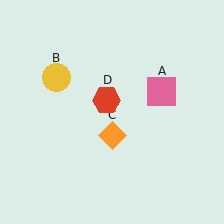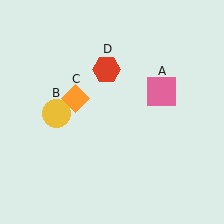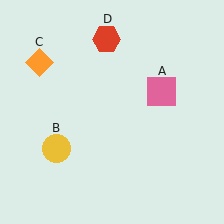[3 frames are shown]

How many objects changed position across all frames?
3 objects changed position: yellow circle (object B), orange diamond (object C), red hexagon (object D).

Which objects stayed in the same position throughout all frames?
Pink square (object A) remained stationary.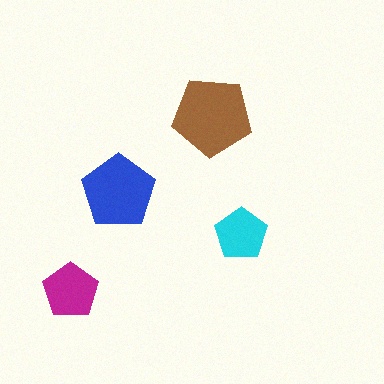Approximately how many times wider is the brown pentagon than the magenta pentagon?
About 1.5 times wider.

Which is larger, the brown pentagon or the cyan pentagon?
The brown one.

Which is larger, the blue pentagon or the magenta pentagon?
The blue one.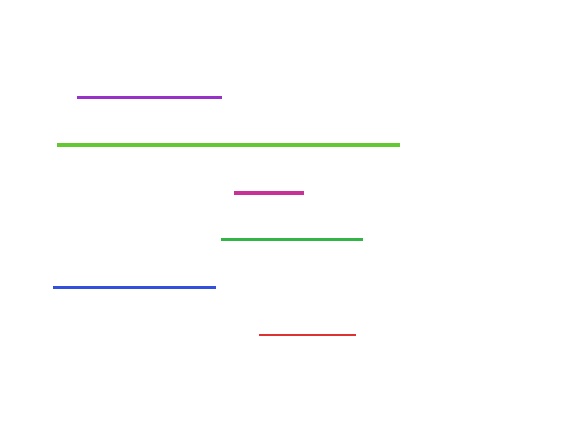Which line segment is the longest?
The lime line is the longest at approximately 342 pixels.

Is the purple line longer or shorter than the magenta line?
The purple line is longer than the magenta line.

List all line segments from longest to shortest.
From longest to shortest: lime, blue, purple, green, red, magenta.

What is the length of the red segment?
The red segment is approximately 96 pixels long.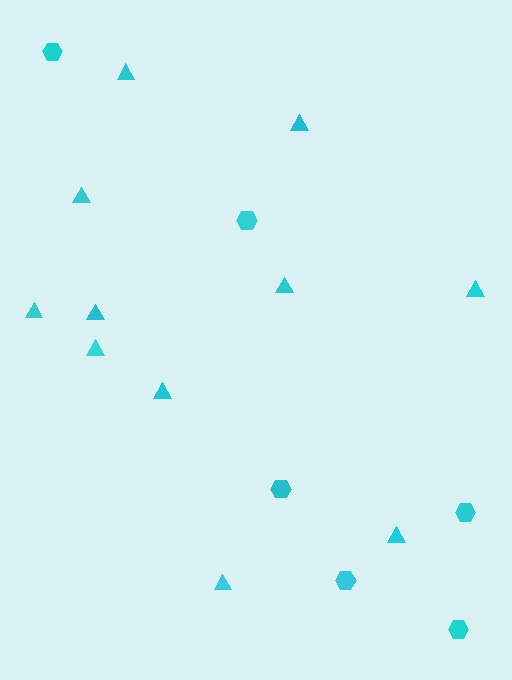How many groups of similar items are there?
There are 2 groups: one group of triangles (11) and one group of hexagons (6).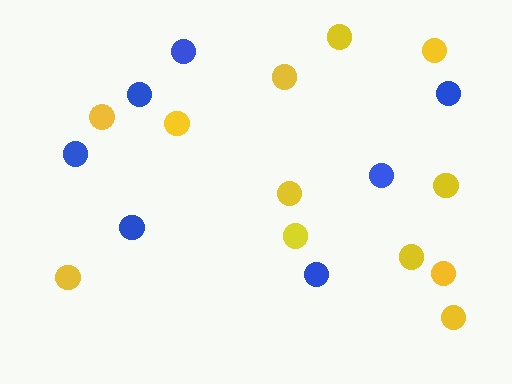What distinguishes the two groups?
There are 2 groups: one group of blue circles (7) and one group of yellow circles (12).